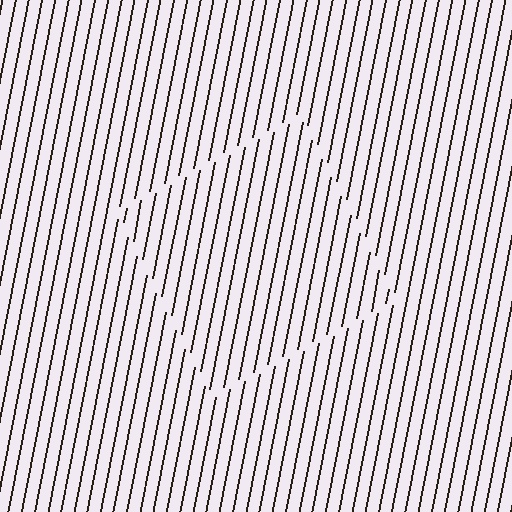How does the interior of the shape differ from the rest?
The interior of the shape contains the same grating, shifted by half a period — the contour is defined by the phase discontinuity where line-ends from the inner and outer gratings abut.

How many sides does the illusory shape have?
4 sides — the line-ends trace a square.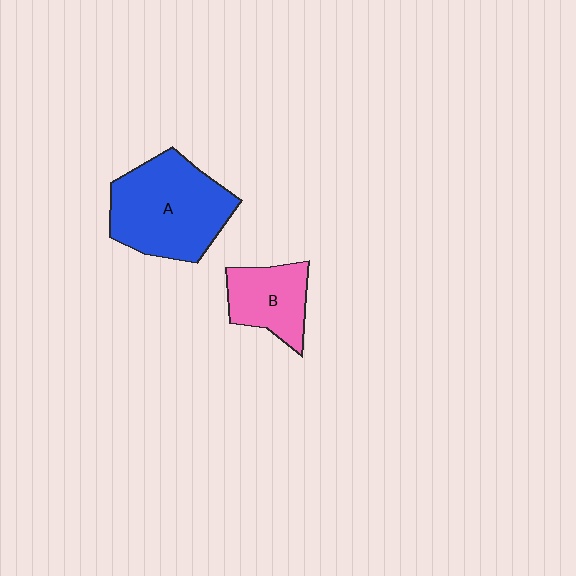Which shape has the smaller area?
Shape B (pink).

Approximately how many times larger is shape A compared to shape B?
Approximately 1.9 times.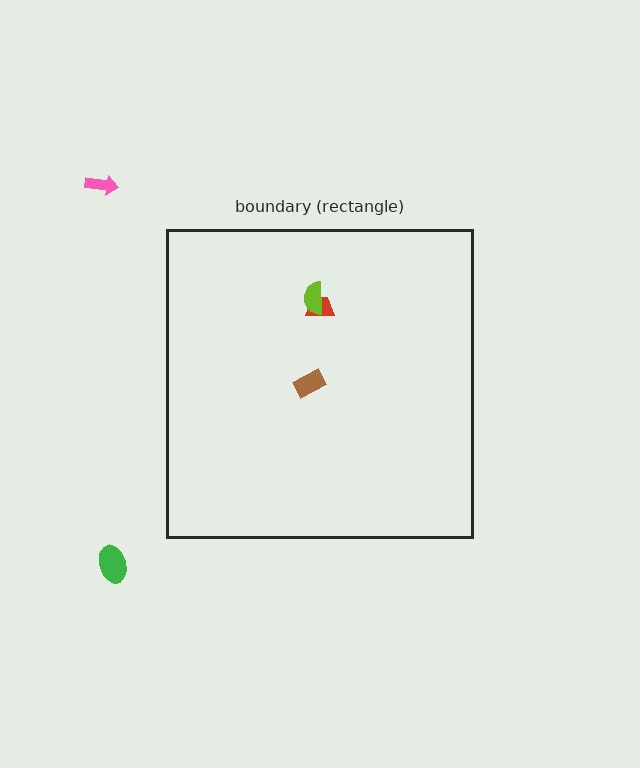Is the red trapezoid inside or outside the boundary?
Inside.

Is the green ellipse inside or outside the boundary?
Outside.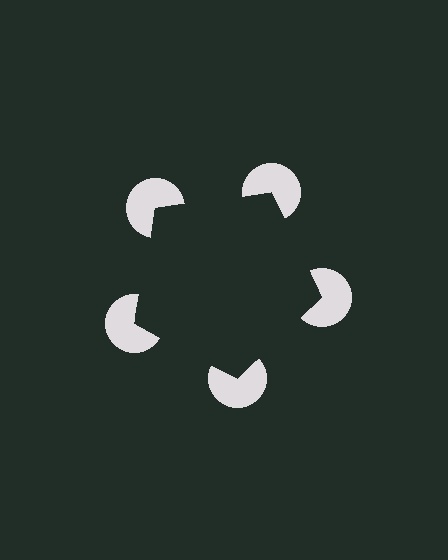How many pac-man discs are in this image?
There are 5 — one at each vertex of the illusory pentagon.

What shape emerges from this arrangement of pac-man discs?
An illusory pentagon — its edges are inferred from the aligned wedge cuts in the pac-man discs, not physically drawn.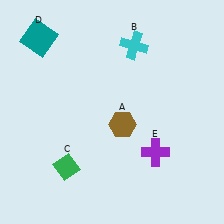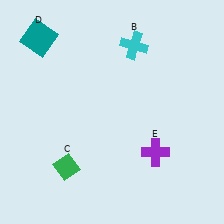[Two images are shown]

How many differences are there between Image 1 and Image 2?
There is 1 difference between the two images.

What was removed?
The brown hexagon (A) was removed in Image 2.